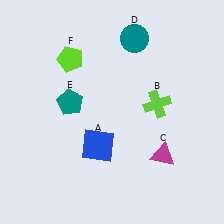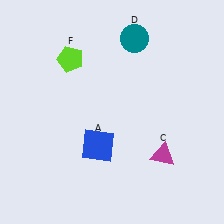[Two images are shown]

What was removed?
The lime cross (B), the teal pentagon (E) were removed in Image 2.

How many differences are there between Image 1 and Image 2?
There are 2 differences between the two images.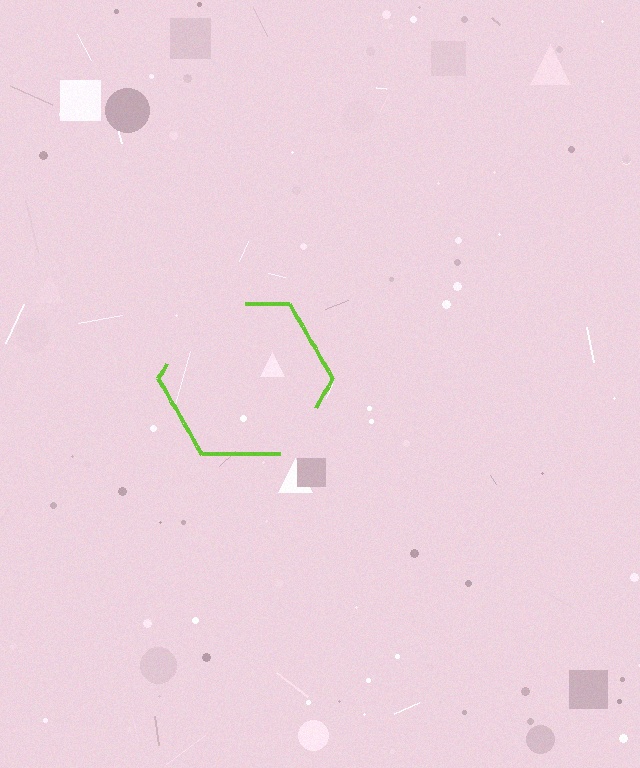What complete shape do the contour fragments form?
The contour fragments form a hexagon.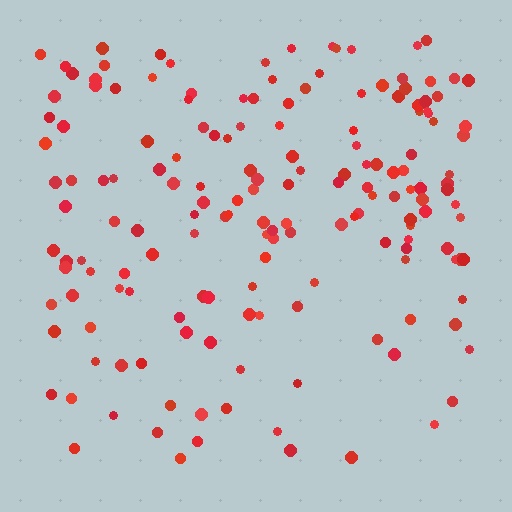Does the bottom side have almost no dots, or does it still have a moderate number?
Still a moderate number, just noticeably fewer than the top.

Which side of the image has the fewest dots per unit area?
The bottom.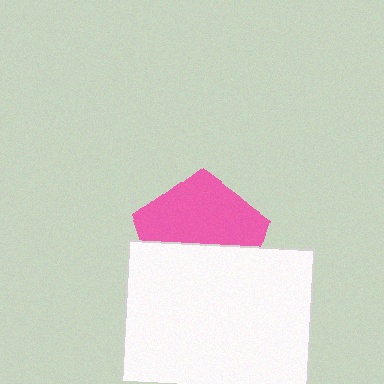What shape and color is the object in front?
The object in front is a white square.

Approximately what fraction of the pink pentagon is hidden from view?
Roughly 46% of the pink pentagon is hidden behind the white square.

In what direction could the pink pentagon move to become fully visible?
The pink pentagon could move up. That would shift it out from behind the white square entirely.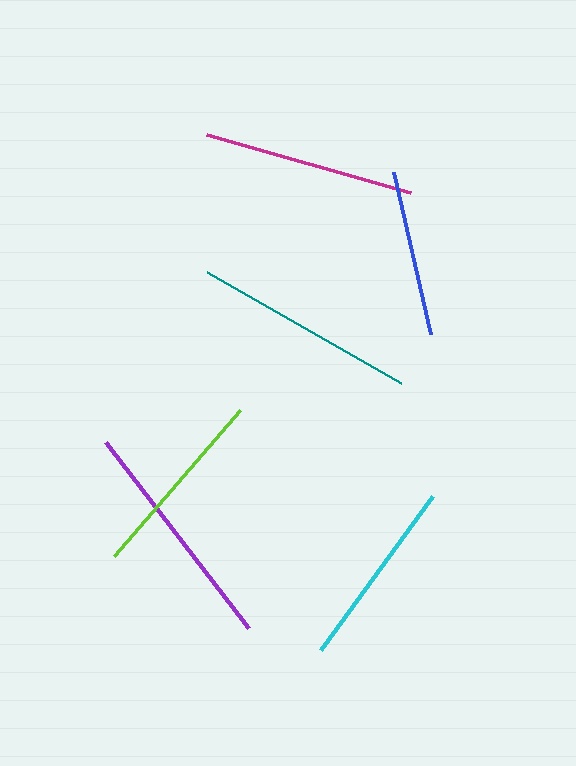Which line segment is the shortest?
The blue line is the shortest at approximately 167 pixels.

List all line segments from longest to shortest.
From longest to shortest: purple, teal, magenta, lime, cyan, blue.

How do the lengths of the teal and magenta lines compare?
The teal and magenta lines are approximately the same length.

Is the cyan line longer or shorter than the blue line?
The cyan line is longer than the blue line.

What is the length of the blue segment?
The blue segment is approximately 167 pixels long.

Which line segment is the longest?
The purple line is the longest at approximately 235 pixels.